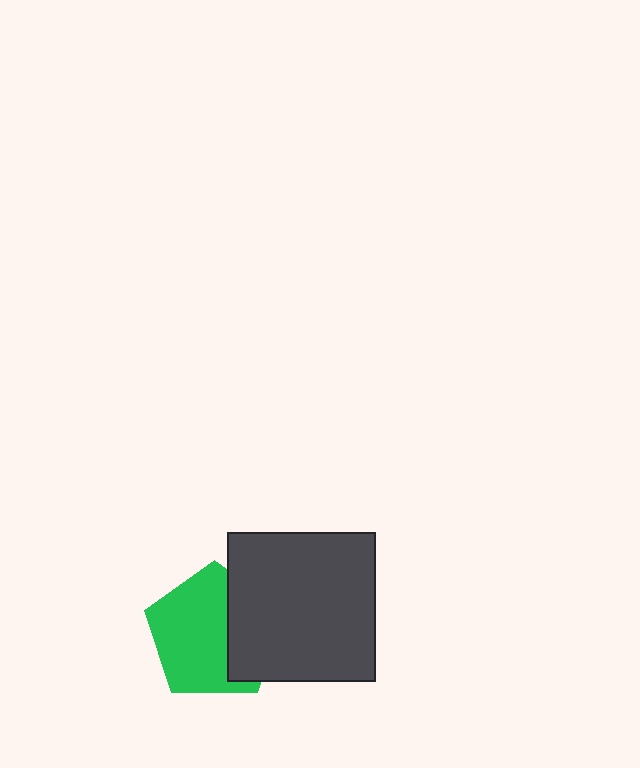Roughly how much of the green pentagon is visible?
Most of it is visible (roughly 66%).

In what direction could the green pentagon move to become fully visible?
The green pentagon could move left. That would shift it out from behind the dark gray square entirely.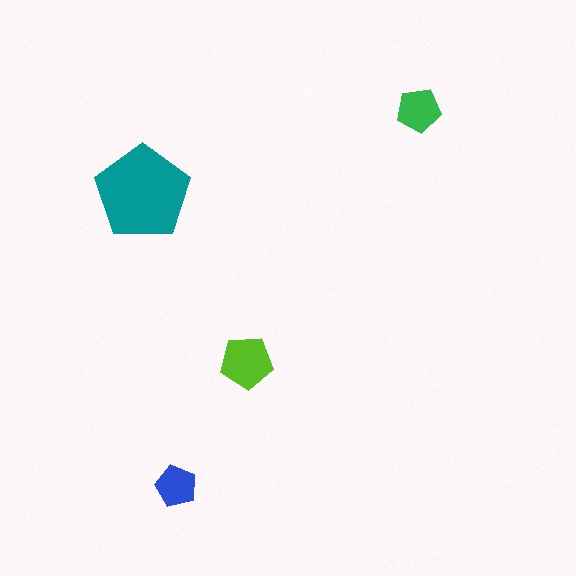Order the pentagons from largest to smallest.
the teal one, the lime one, the green one, the blue one.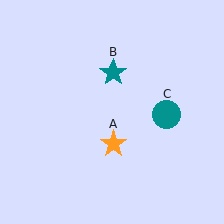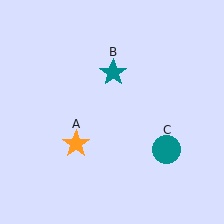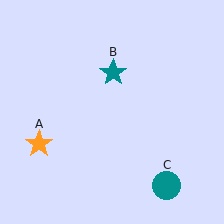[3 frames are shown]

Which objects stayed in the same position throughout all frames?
Teal star (object B) remained stationary.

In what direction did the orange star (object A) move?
The orange star (object A) moved left.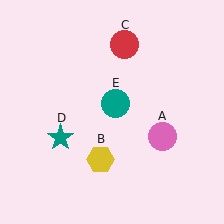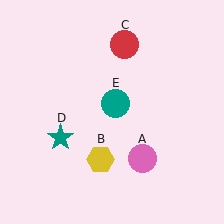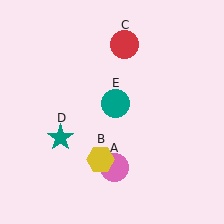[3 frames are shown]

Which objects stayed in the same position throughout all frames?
Yellow hexagon (object B) and red circle (object C) and teal star (object D) and teal circle (object E) remained stationary.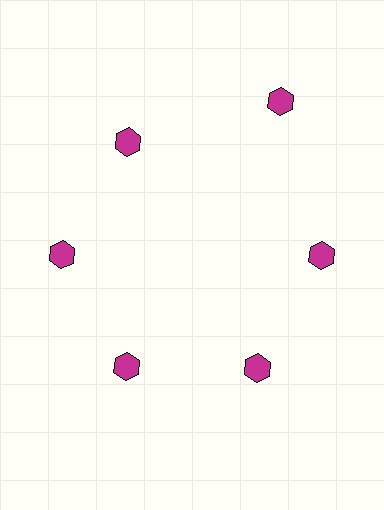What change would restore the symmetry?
The symmetry would be restored by moving it inward, back onto the ring so that all 6 hexagons sit at equal angles and equal distance from the center.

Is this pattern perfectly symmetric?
No. The 6 magenta hexagons are arranged in a ring, but one element near the 1 o'clock position is pushed outward from the center, breaking the 6-fold rotational symmetry.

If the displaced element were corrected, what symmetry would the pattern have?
It would have 6-fold rotational symmetry — the pattern would map onto itself every 60 degrees.